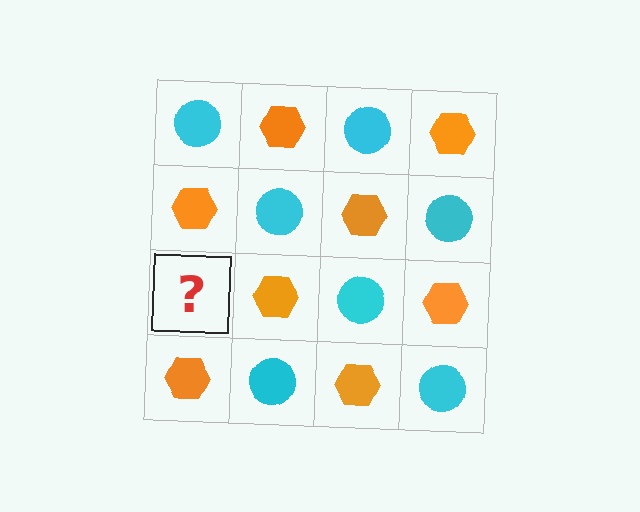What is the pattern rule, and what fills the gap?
The rule is that it alternates cyan circle and orange hexagon in a checkerboard pattern. The gap should be filled with a cyan circle.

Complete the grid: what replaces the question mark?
The question mark should be replaced with a cyan circle.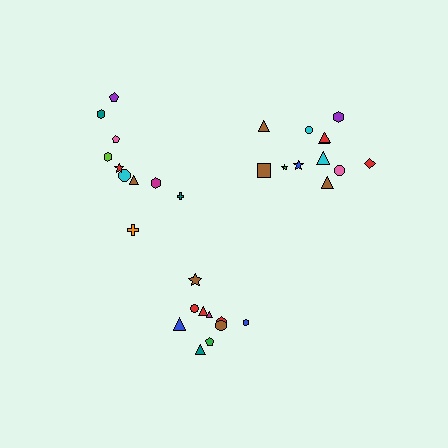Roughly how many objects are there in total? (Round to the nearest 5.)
Roughly 30 objects in total.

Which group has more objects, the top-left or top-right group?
The top-right group.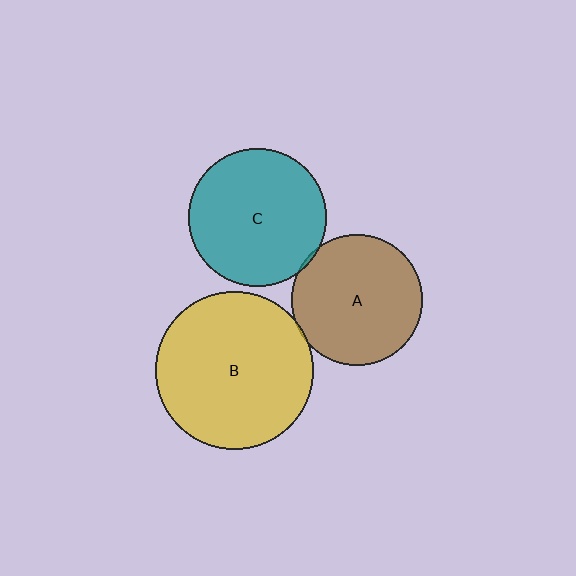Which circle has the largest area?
Circle B (yellow).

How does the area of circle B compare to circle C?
Approximately 1.3 times.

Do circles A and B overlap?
Yes.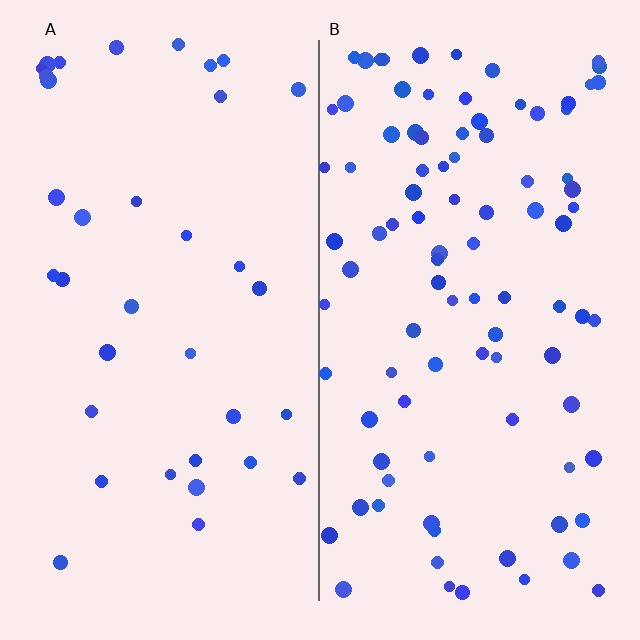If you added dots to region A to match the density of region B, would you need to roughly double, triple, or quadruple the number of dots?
Approximately triple.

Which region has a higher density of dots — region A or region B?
B (the right).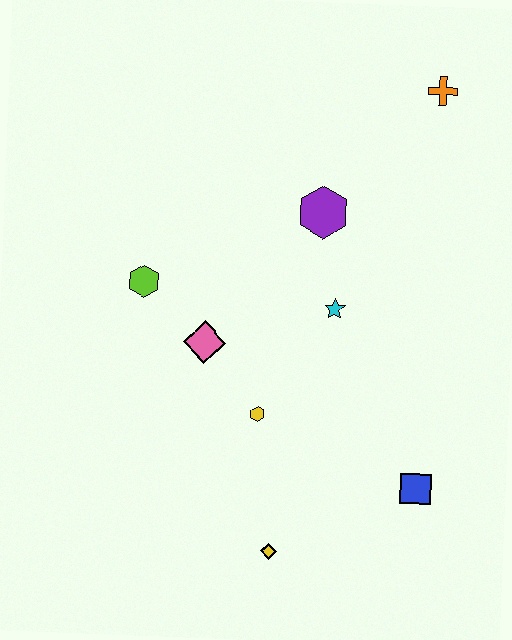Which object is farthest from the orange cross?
The yellow diamond is farthest from the orange cross.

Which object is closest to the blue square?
The yellow diamond is closest to the blue square.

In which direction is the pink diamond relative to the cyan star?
The pink diamond is to the left of the cyan star.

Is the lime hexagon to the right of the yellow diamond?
No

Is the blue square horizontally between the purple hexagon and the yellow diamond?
No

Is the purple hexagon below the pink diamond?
No